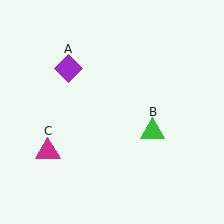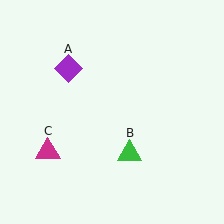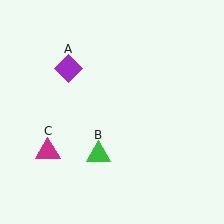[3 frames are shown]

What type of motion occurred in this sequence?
The green triangle (object B) rotated clockwise around the center of the scene.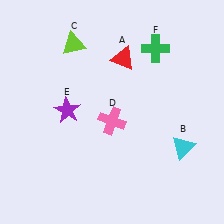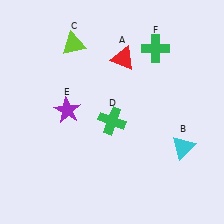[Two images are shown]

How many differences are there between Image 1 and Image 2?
There is 1 difference between the two images.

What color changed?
The cross (D) changed from pink in Image 1 to green in Image 2.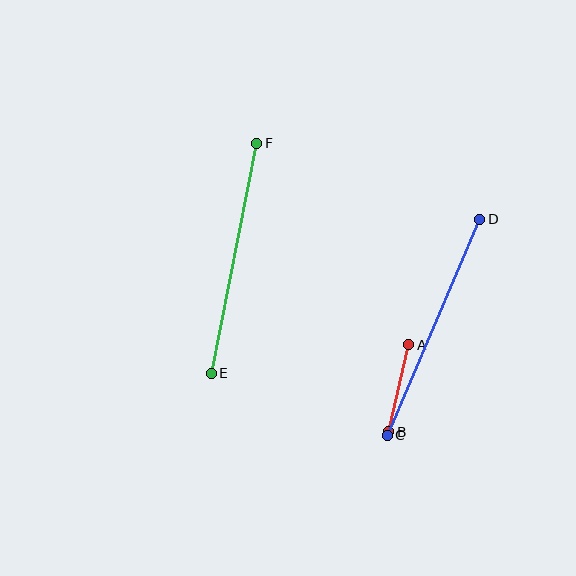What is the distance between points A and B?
The distance is approximately 89 pixels.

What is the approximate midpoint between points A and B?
The midpoint is at approximately (399, 388) pixels.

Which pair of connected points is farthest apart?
Points C and D are farthest apart.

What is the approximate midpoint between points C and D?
The midpoint is at approximately (434, 327) pixels.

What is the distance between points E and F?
The distance is approximately 234 pixels.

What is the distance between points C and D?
The distance is approximately 235 pixels.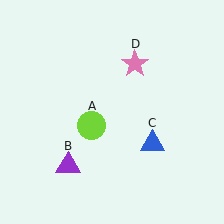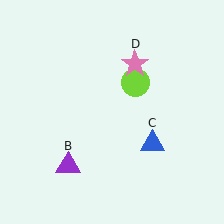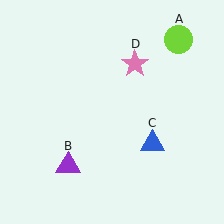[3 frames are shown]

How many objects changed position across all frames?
1 object changed position: lime circle (object A).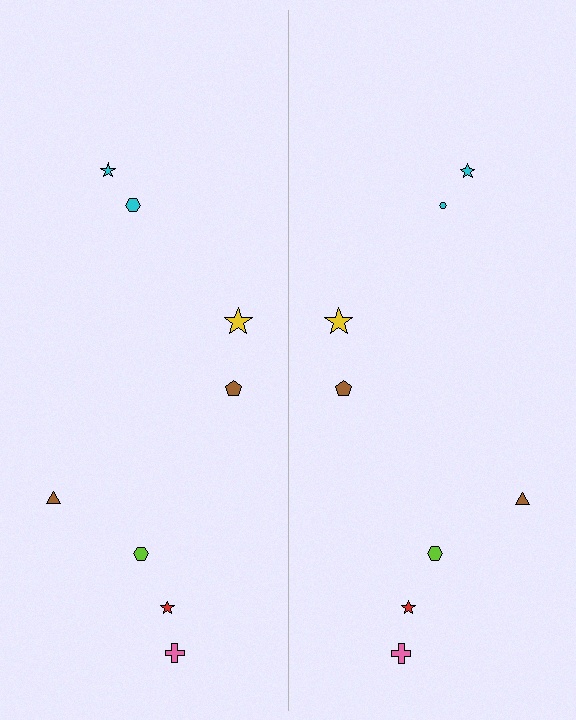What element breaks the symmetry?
The cyan hexagon on the right side has a different size than its mirror counterpart.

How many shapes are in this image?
There are 16 shapes in this image.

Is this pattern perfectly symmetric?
No, the pattern is not perfectly symmetric. The cyan hexagon on the right side has a different size than its mirror counterpart.